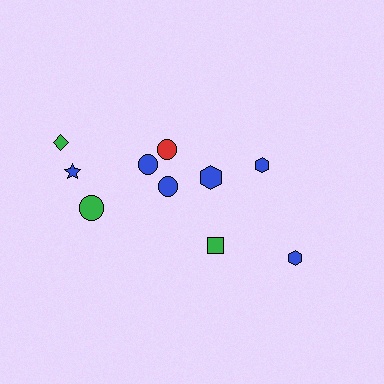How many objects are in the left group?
There are 6 objects.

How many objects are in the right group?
There are 4 objects.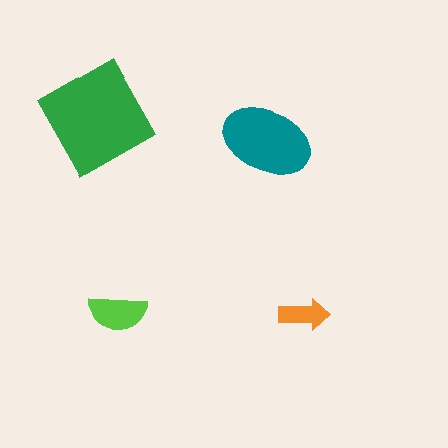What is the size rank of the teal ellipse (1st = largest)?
2nd.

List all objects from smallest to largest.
The orange arrow, the lime semicircle, the teal ellipse, the green square.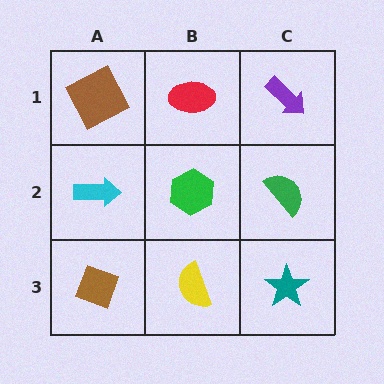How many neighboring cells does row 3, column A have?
2.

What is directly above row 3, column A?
A cyan arrow.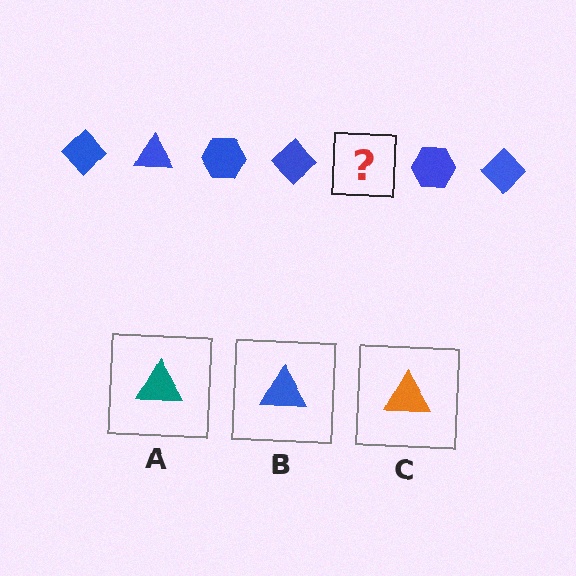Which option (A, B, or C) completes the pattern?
B.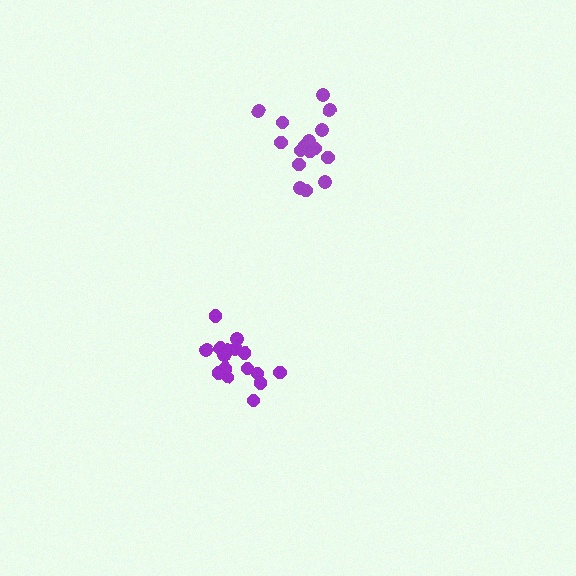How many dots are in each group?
Group 1: 16 dots, Group 2: 16 dots (32 total).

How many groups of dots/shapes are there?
There are 2 groups.